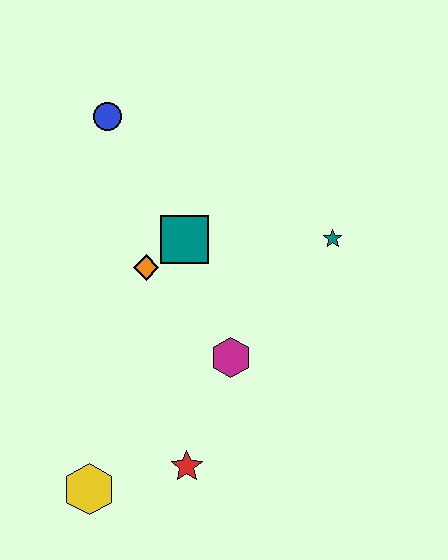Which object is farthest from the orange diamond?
The yellow hexagon is farthest from the orange diamond.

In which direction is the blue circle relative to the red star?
The blue circle is above the red star.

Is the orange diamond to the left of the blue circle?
No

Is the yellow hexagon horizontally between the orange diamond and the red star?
No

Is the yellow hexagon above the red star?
No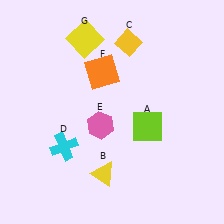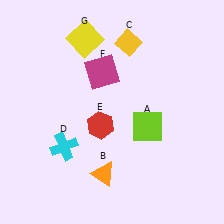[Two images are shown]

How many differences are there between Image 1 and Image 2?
There are 3 differences between the two images.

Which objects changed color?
B changed from yellow to orange. E changed from pink to red. F changed from orange to magenta.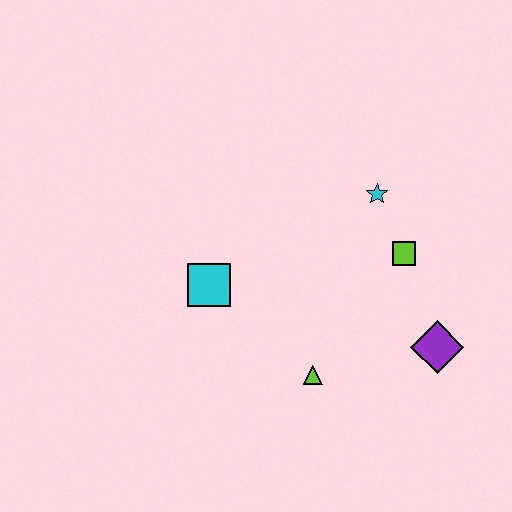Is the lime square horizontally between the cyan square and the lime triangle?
No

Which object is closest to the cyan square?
The lime triangle is closest to the cyan square.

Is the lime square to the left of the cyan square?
No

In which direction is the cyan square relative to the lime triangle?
The cyan square is to the left of the lime triangle.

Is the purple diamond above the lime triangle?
Yes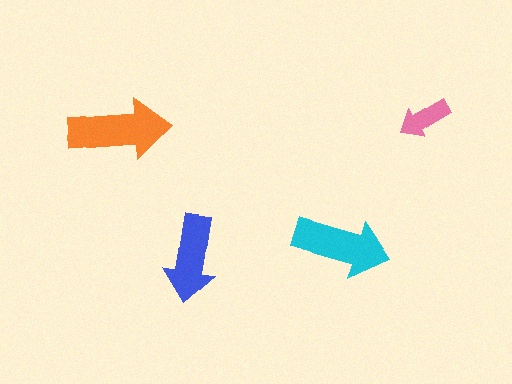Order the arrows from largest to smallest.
the orange one, the cyan one, the blue one, the pink one.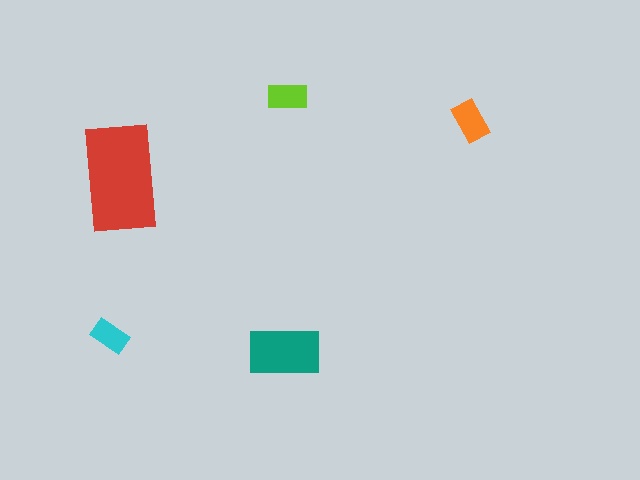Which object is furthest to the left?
The cyan rectangle is leftmost.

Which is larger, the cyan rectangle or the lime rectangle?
The lime one.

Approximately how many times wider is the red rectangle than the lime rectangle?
About 2.5 times wider.